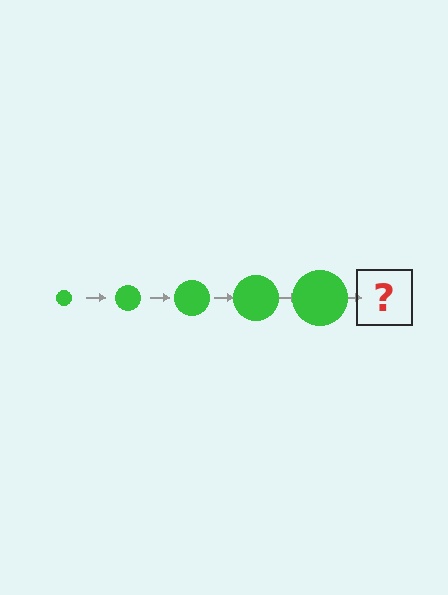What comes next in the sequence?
The next element should be a green circle, larger than the previous one.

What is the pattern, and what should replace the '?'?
The pattern is that the circle gets progressively larger each step. The '?' should be a green circle, larger than the previous one.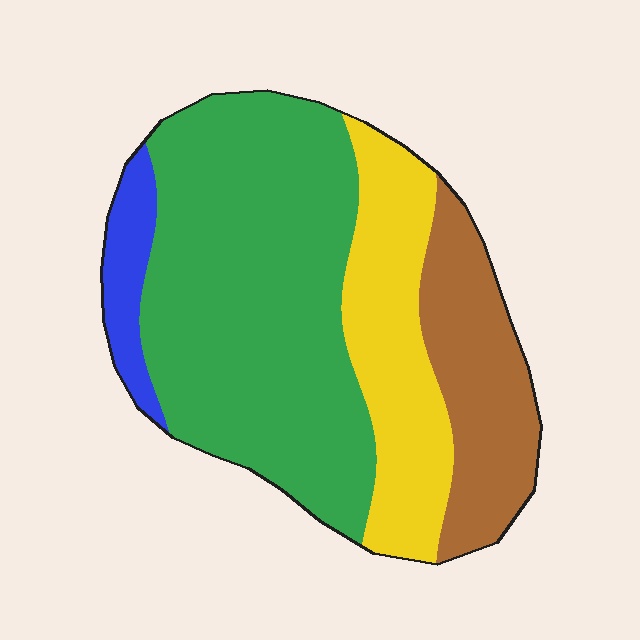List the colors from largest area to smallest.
From largest to smallest: green, yellow, brown, blue.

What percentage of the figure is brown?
Brown takes up about one fifth (1/5) of the figure.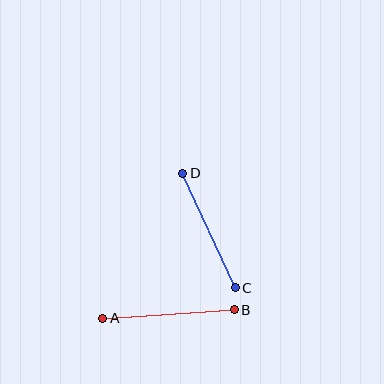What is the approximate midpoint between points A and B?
The midpoint is at approximately (169, 314) pixels.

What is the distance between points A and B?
The distance is approximately 132 pixels.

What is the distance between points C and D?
The distance is approximately 126 pixels.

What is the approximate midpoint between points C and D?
The midpoint is at approximately (209, 231) pixels.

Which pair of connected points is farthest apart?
Points A and B are farthest apart.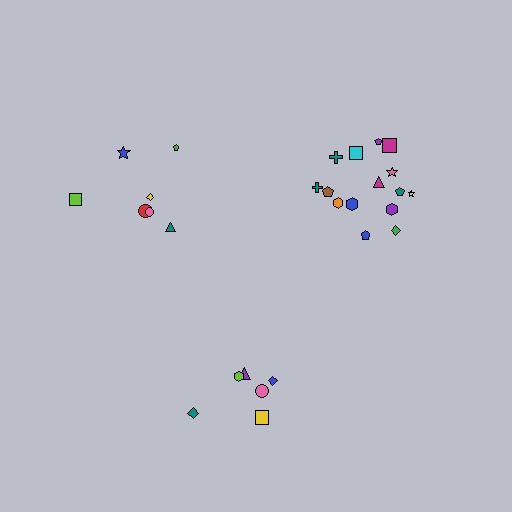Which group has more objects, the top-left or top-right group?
The top-right group.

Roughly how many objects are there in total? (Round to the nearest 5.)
Roughly 30 objects in total.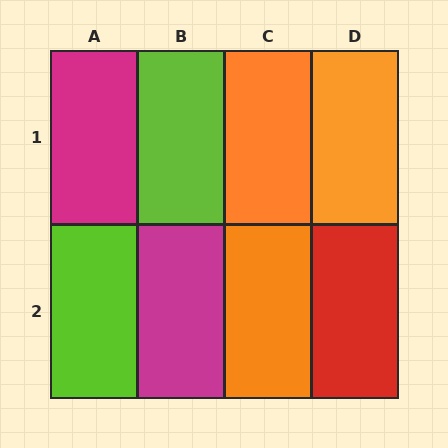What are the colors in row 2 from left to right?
Lime, magenta, orange, red.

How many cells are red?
1 cell is red.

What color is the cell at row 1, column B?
Lime.